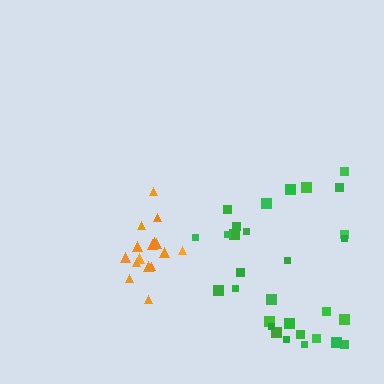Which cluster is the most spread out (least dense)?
Green.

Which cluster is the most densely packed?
Orange.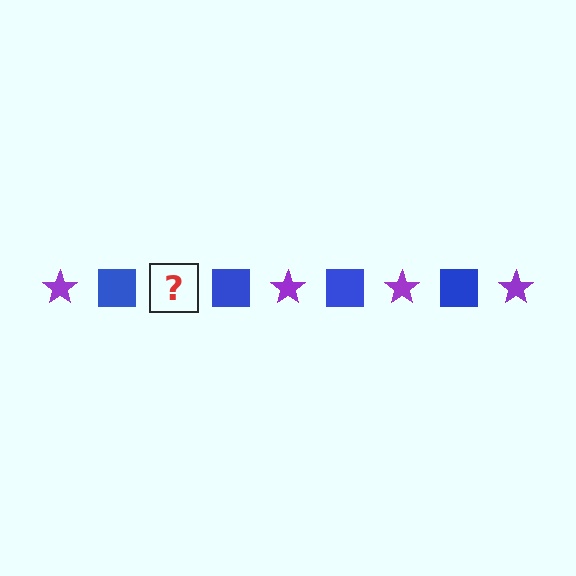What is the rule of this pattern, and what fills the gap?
The rule is that the pattern alternates between purple star and blue square. The gap should be filled with a purple star.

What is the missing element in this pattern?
The missing element is a purple star.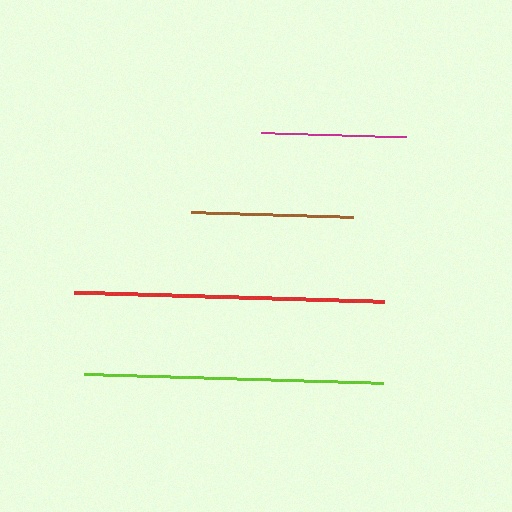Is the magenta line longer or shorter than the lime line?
The lime line is longer than the magenta line.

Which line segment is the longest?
The red line is the longest at approximately 310 pixels.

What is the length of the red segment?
The red segment is approximately 310 pixels long.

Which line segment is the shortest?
The magenta line is the shortest at approximately 145 pixels.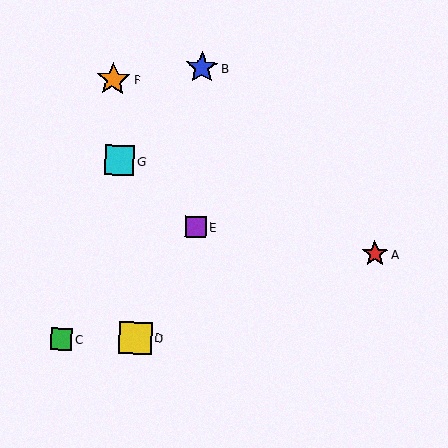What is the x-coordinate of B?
Object B is at x≈202.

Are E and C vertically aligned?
No, E is at x≈196 and C is at x≈61.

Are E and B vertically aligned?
Yes, both are at x≈196.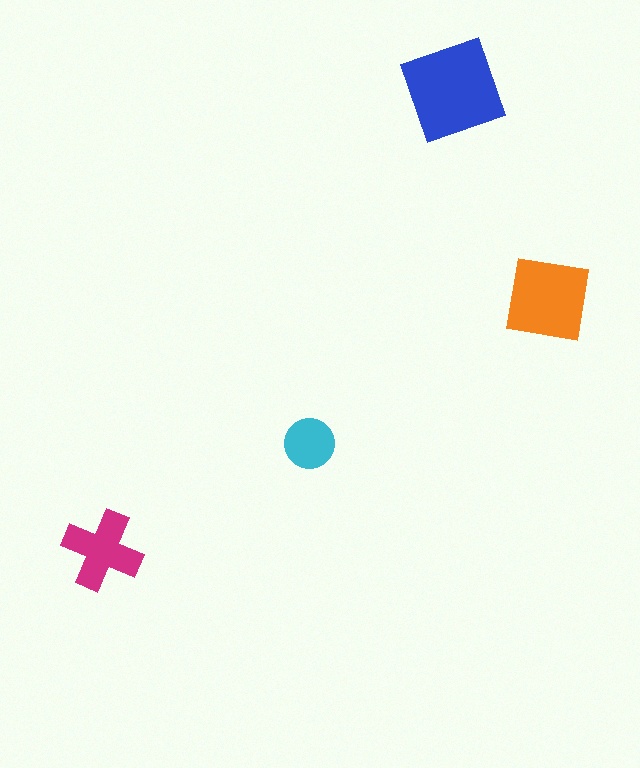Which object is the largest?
The blue diamond.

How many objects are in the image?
There are 4 objects in the image.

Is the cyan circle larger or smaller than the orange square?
Smaller.